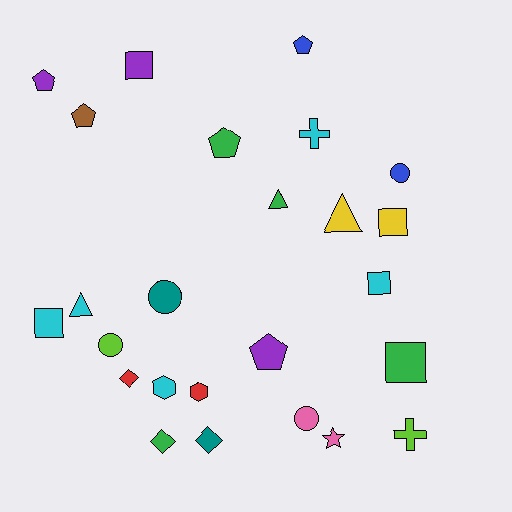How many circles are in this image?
There are 4 circles.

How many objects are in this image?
There are 25 objects.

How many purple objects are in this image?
There are 3 purple objects.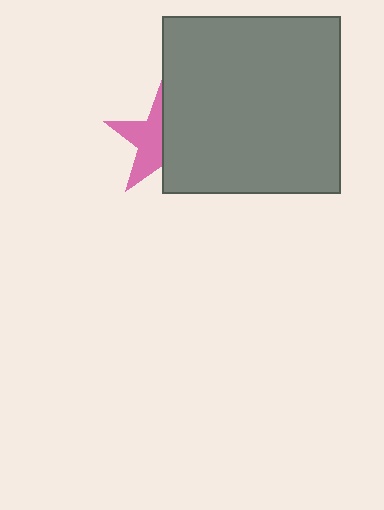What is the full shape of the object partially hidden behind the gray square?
The partially hidden object is a pink star.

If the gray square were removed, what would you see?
You would see the complete pink star.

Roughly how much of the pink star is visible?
About half of it is visible (roughly 48%).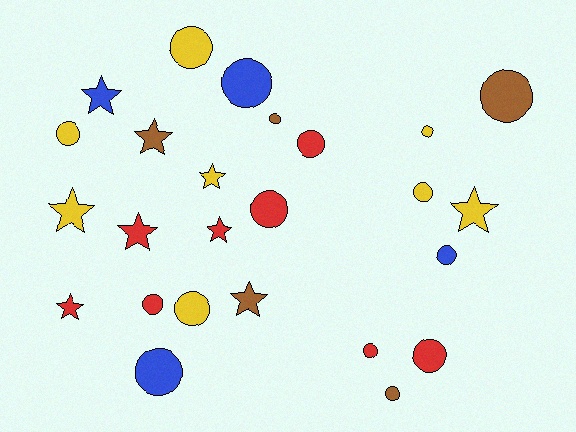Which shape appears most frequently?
Circle, with 16 objects.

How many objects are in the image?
There are 25 objects.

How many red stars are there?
There are 3 red stars.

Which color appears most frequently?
Yellow, with 8 objects.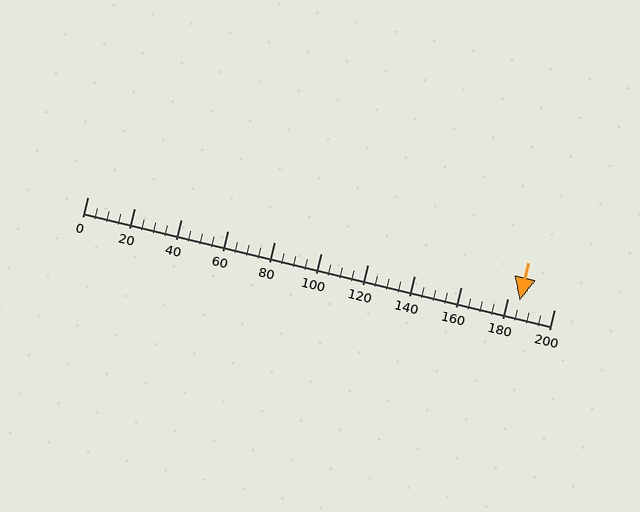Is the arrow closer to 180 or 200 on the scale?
The arrow is closer to 180.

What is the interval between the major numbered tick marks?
The major tick marks are spaced 20 units apart.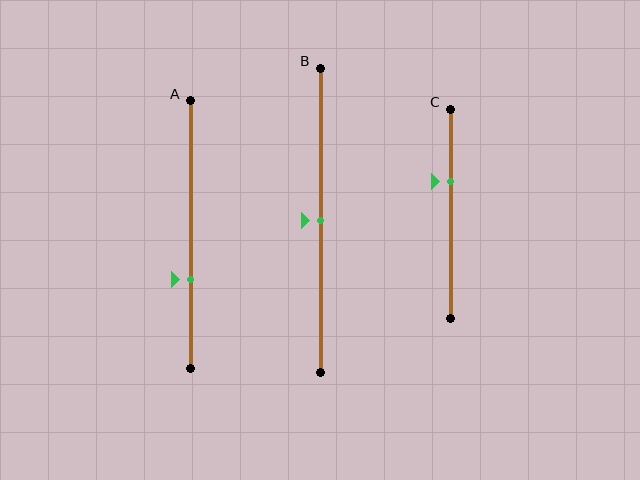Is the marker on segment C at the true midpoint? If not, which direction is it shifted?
No, the marker on segment C is shifted upward by about 16% of the segment length.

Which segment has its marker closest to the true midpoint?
Segment B has its marker closest to the true midpoint.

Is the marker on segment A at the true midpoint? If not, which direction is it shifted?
No, the marker on segment A is shifted downward by about 17% of the segment length.